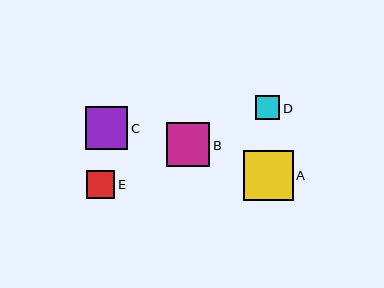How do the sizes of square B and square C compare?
Square B and square C are approximately the same size.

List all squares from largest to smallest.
From largest to smallest: A, B, C, E, D.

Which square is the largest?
Square A is the largest with a size of approximately 49 pixels.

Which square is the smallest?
Square D is the smallest with a size of approximately 24 pixels.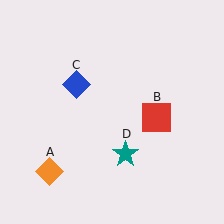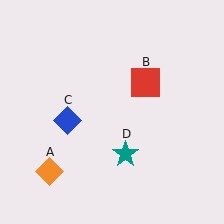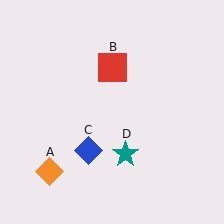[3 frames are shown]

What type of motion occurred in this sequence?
The red square (object B), blue diamond (object C) rotated counterclockwise around the center of the scene.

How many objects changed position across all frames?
2 objects changed position: red square (object B), blue diamond (object C).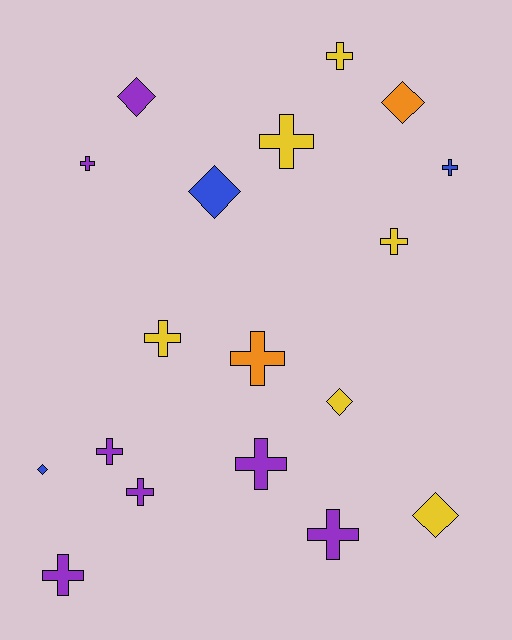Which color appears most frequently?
Purple, with 7 objects.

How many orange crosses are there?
There is 1 orange cross.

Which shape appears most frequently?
Cross, with 12 objects.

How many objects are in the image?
There are 18 objects.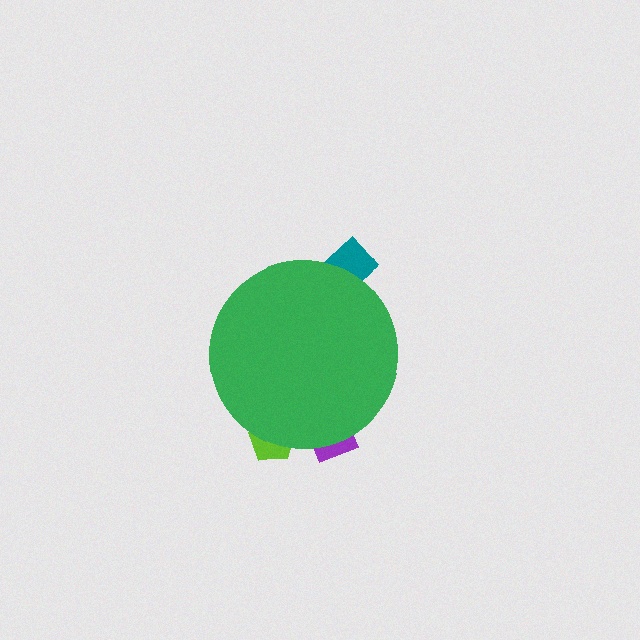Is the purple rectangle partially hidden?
Yes, the purple rectangle is partially hidden behind the green circle.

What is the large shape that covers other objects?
A green circle.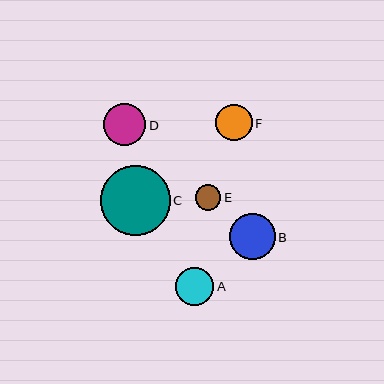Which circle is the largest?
Circle C is the largest with a size of approximately 70 pixels.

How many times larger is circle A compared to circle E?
Circle A is approximately 1.5 times the size of circle E.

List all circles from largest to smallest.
From largest to smallest: C, B, D, A, F, E.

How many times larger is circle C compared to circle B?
Circle C is approximately 1.5 times the size of circle B.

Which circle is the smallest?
Circle E is the smallest with a size of approximately 25 pixels.